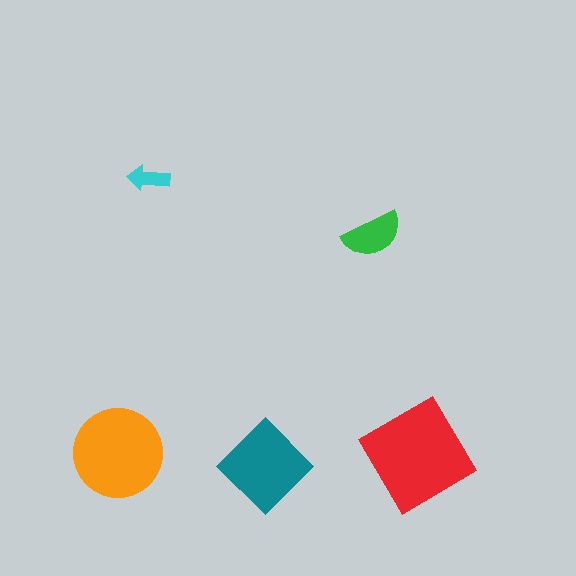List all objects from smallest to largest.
The cyan arrow, the green semicircle, the teal diamond, the orange circle, the red diamond.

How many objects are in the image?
There are 5 objects in the image.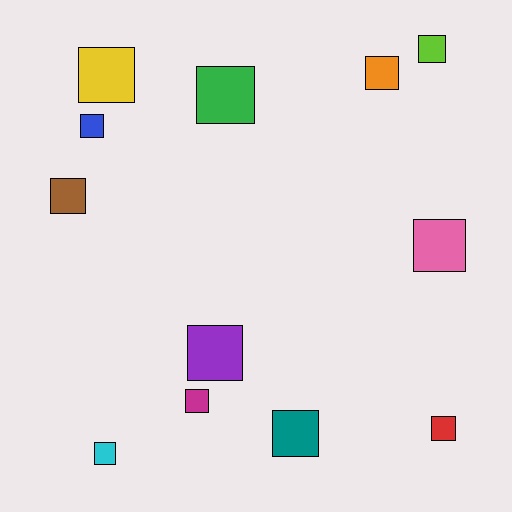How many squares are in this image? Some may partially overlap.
There are 12 squares.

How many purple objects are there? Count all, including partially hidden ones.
There is 1 purple object.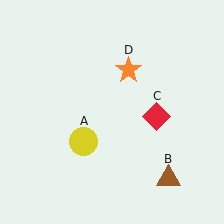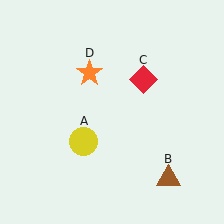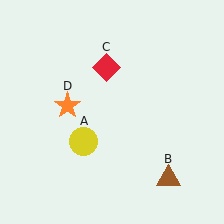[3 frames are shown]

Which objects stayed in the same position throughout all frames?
Yellow circle (object A) and brown triangle (object B) remained stationary.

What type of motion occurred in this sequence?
The red diamond (object C), orange star (object D) rotated counterclockwise around the center of the scene.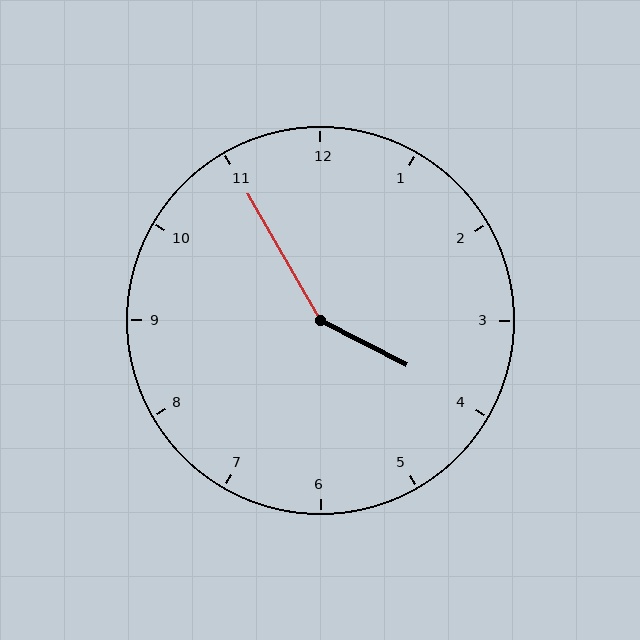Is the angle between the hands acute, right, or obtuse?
It is obtuse.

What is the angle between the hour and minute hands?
Approximately 148 degrees.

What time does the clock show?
3:55.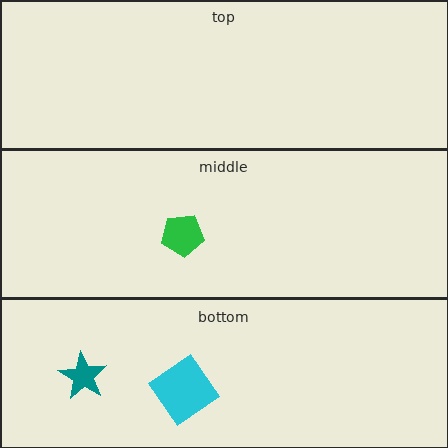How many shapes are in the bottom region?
2.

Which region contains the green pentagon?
The middle region.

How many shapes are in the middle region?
1.